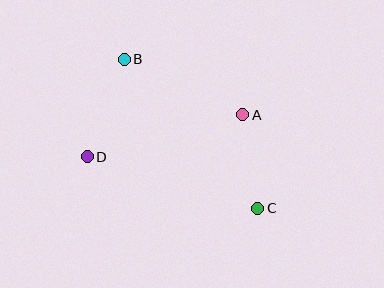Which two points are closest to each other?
Points A and C are closest to each other.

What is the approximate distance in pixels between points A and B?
The distance between A and B is approximately 131 pixels.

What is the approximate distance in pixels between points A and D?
The distance between A and D is approximately 161 pixels.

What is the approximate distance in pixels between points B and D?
The distance between B and D is approximately 104 pixels.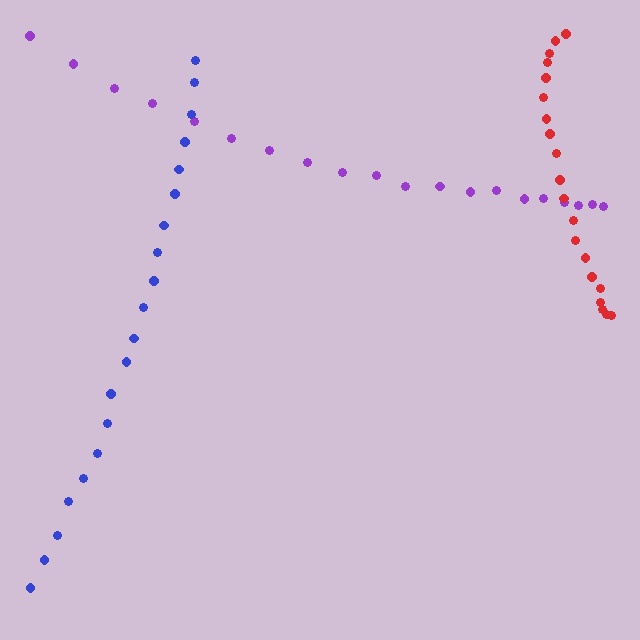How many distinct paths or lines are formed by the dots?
There are 3 distinct paths.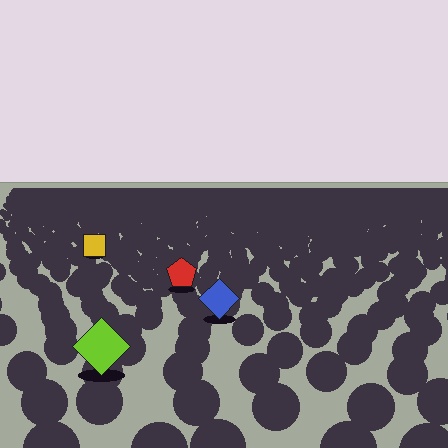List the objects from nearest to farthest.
From nearest to farthest: the lime diamond, the blue diamond, the red pentagon, the yellow square.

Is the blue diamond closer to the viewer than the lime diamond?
No. The lime diamond is closer — you can tell from the texture gradient: the ground texture is coarser near it.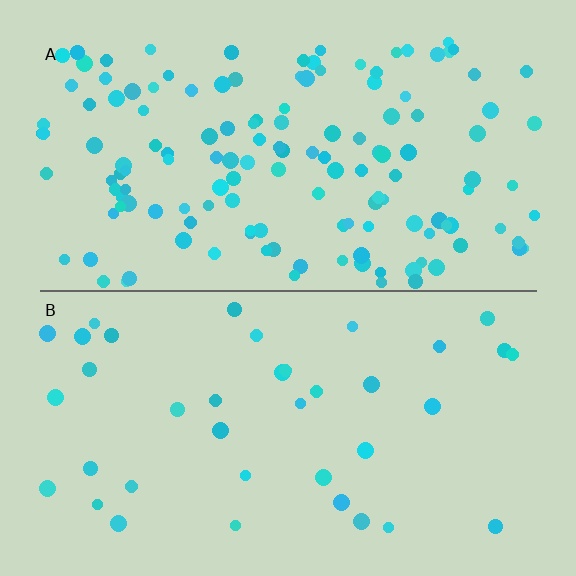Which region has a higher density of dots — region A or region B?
A (the top).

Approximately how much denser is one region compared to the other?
Approximately 3.7× — region A over region B.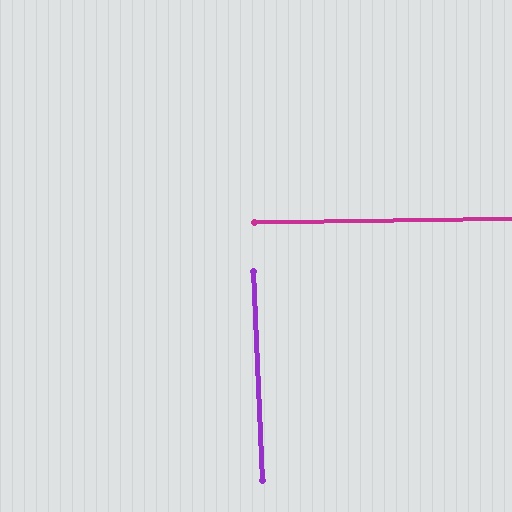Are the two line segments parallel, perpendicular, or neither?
Perpendicular — they meet at approximately 88°.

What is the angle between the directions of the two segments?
Approximately 88 degrees.